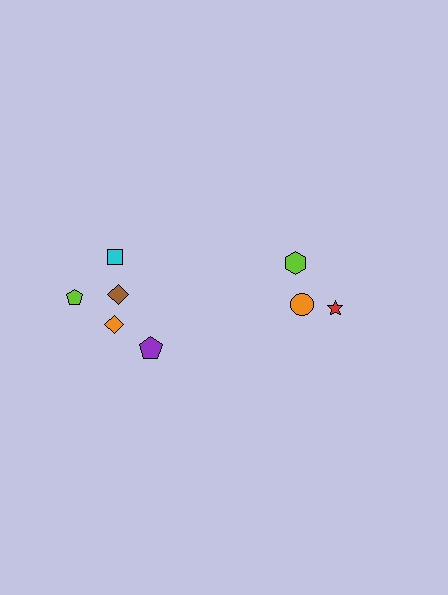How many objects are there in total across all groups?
There are 8 objects.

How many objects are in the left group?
There are 5 objects.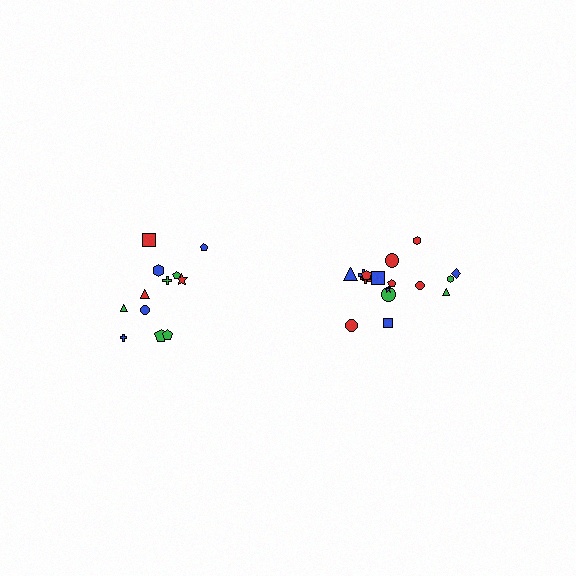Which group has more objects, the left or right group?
The right group.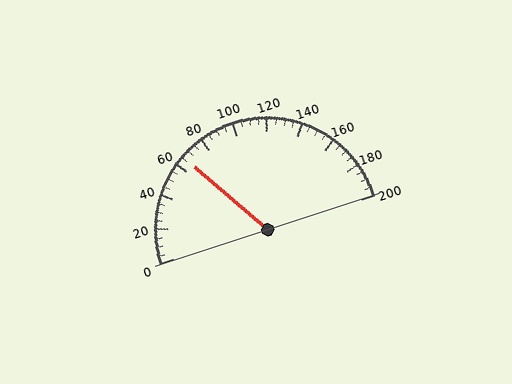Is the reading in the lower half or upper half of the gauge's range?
The reading is in the lower half of the range (0 to 200).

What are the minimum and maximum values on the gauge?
The gauge ranges from 0 to 200.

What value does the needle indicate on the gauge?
The needle indicates approximately 65.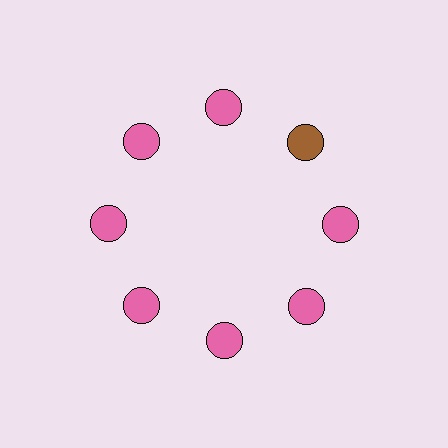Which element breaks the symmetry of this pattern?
The brown circle at roughly the 2 o'clock position breaks the symmetry. All other shapes are pink circles.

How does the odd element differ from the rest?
It has a different color: brown instead of pink.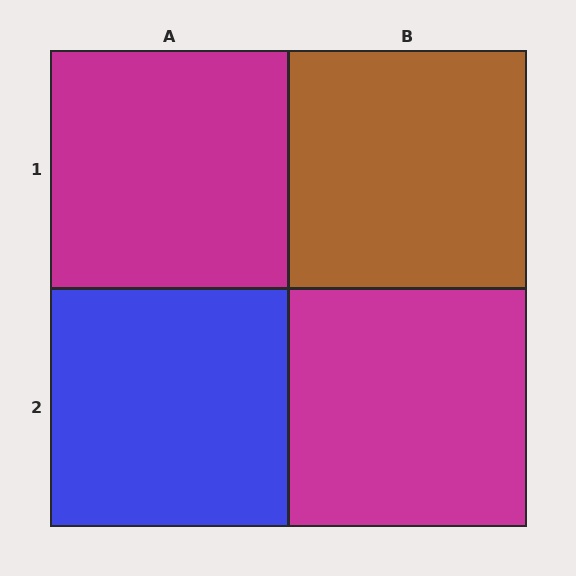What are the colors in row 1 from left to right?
Magenta, brown.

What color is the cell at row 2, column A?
Blue.